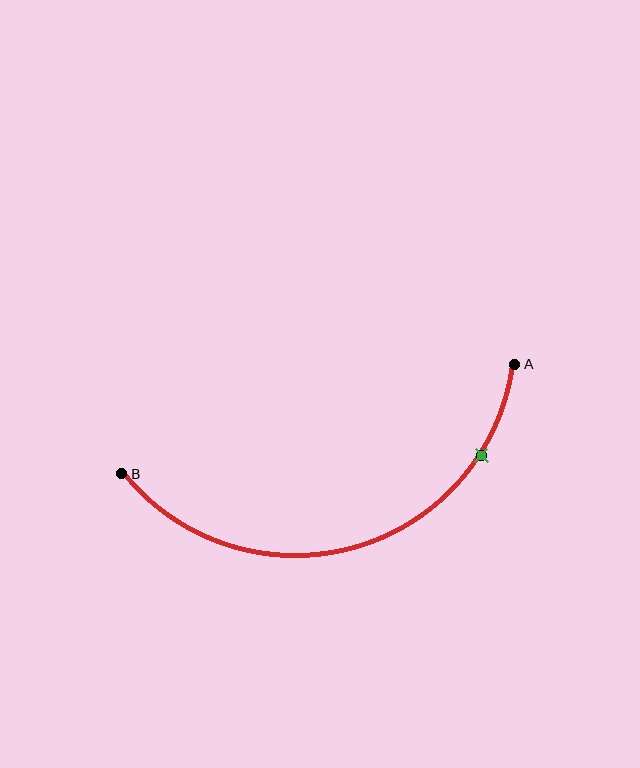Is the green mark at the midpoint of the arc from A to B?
No. The green mark lies on the arc but is closer to endpoint A. The arc midpoint would be at the point on the curve equidistant along the arc from both A and B.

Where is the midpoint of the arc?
The arc midpoint is the point on the curve farthest from the straight line joining A and B. It sits below that line.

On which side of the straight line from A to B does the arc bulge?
The arc bulges below the straight line connecting A and B.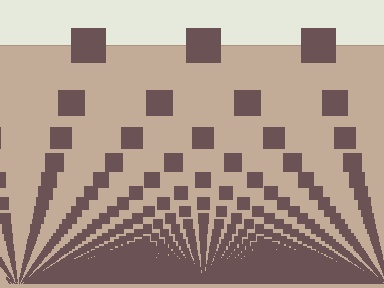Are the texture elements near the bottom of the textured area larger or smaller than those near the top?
Smaller. The gradient is inverted — elements near the bottom are smaller and denser.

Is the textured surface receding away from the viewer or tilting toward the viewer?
The surface appears to tilt toward the viewer. Texture elements get larger and sparser toward the top.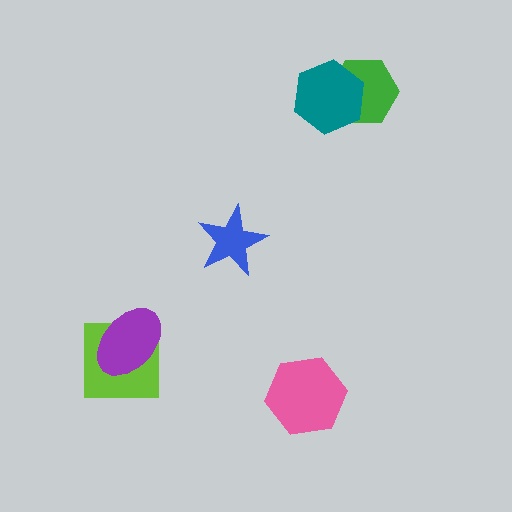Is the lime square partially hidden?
Yes, it is partially covered by another shape.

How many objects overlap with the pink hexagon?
0 objects overlap with the pink hexagon.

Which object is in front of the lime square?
The purple ellipse is in front of the lime square.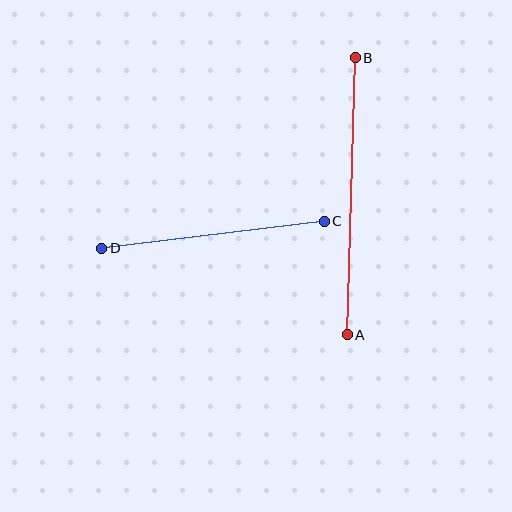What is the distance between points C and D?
The distance is approximately 224 pixels.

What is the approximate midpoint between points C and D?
The midpoint is at approximately (213, 235) pixels.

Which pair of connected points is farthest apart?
Points A and B are farthest apart.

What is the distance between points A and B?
The distance is approximately 277 pixels.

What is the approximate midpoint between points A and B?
The midpoint is at approximately (351, 196) pixels.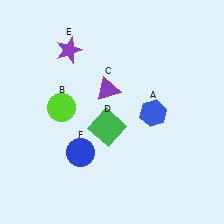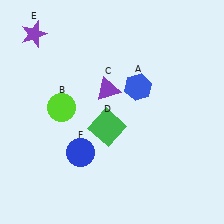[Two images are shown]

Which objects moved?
The objects that moved are: the blue hexagon (A), the purple star (E).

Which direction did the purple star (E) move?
The purple star (E) moved left.